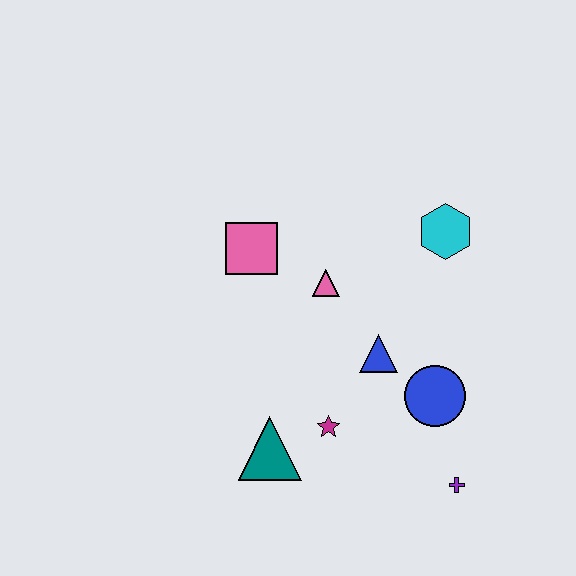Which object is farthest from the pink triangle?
The purple cross is farthest from the pink triangle.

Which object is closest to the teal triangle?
The magenta star is closest to the teal triangle.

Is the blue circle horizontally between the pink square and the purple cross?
Yes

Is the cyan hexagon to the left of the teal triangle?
No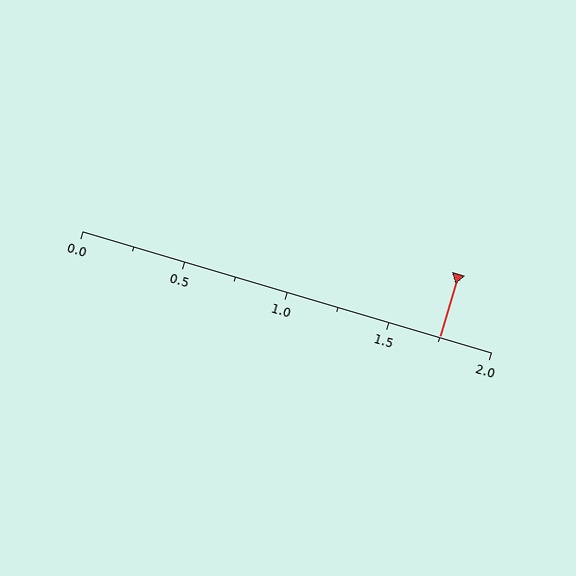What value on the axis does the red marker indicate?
The marker indicates approximately 1.75.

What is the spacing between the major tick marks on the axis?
The major ticks are spaced 0.5 apart.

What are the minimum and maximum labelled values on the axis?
The axis runs from 0.0 to 2.0.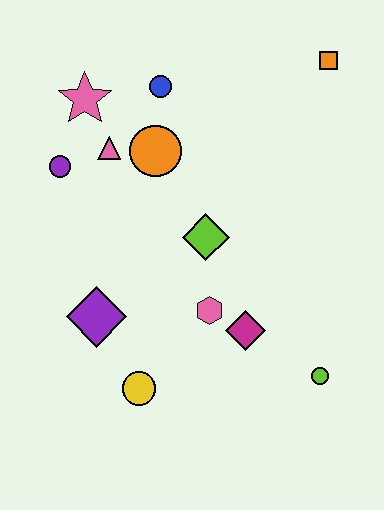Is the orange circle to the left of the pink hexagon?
Yes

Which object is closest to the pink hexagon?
The magenta diamond is closest to the pink hexagon.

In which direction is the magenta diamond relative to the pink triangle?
The magenta diamond is below the pink triangle.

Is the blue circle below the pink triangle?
No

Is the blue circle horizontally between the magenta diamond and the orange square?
No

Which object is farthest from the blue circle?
The lime circle is farthest from the blue circle.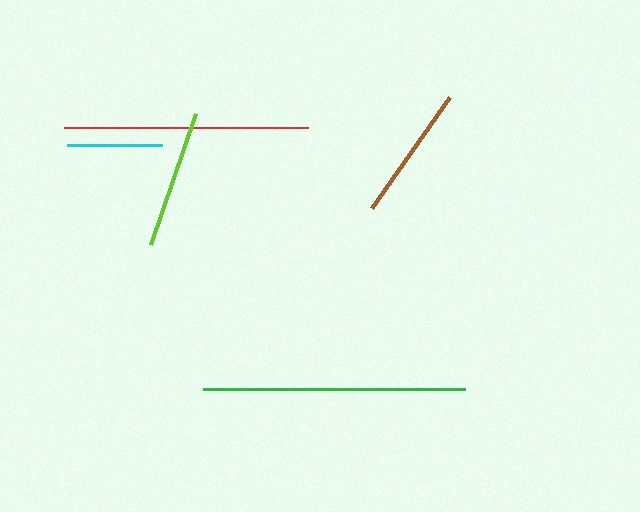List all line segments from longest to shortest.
From longest to shortest: green, red, lime, brown, cyan.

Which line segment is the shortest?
The cyan line is the shortest at approximately 95 pixels.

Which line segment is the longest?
The green line is the longest at approximately 262 pixels.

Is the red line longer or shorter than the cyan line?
The red line is longer than the cyan line.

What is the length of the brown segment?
The brown segment is approximately 135 pixels long.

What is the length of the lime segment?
The lime segment is approximately 139 pixels long.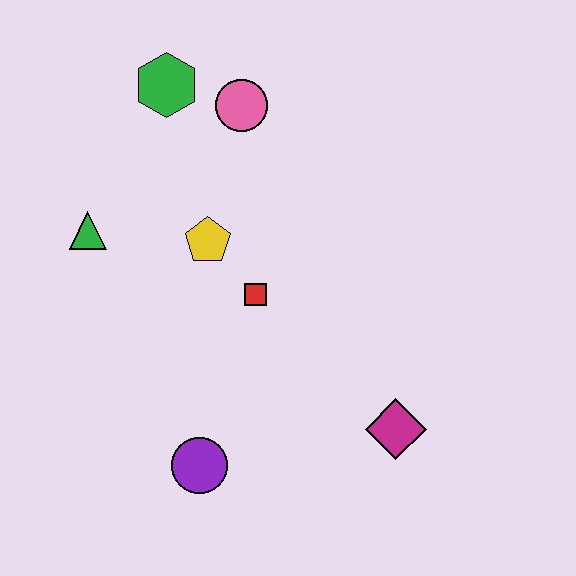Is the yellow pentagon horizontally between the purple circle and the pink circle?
Yes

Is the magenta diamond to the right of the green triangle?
Yes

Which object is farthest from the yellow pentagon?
The magenta diamond is farthest from the yellow pentagon.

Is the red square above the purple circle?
Yes